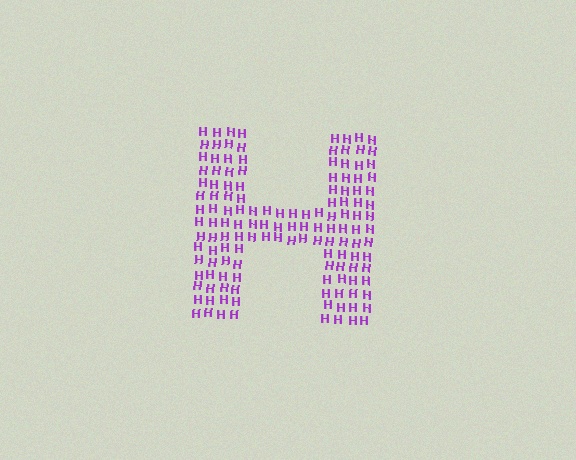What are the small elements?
The small elements are letter H's.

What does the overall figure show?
The overall figure shows the letter H.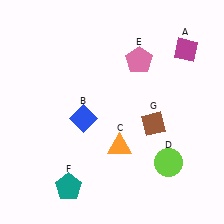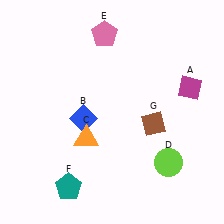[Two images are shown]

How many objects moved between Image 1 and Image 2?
3 objects moved between the two images.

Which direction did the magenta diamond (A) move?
The magenta diamond (A) moved down.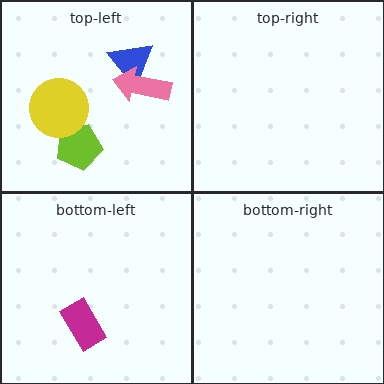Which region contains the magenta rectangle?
The bottom-left region.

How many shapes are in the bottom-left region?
1.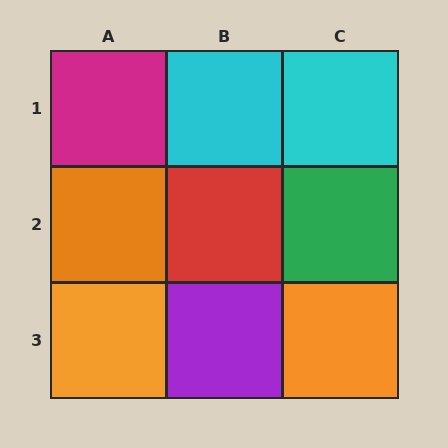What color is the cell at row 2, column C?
Green.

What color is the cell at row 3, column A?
Orange.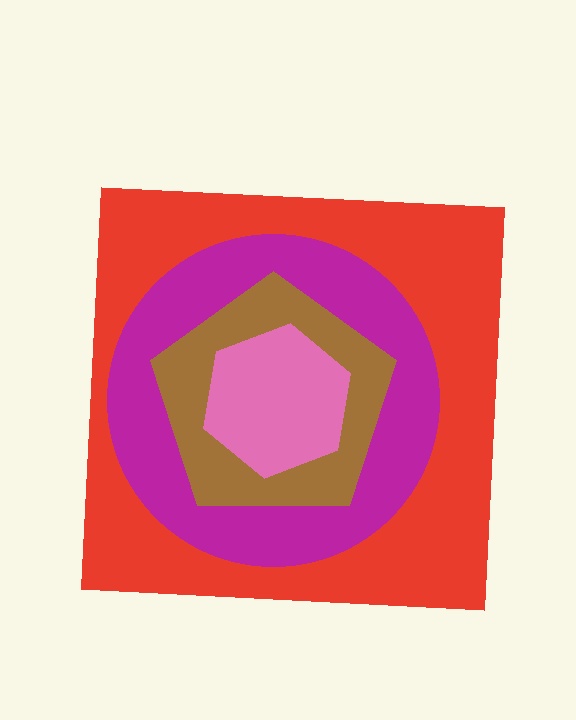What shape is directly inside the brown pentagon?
The pink hexagon.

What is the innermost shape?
The pink hexagon.